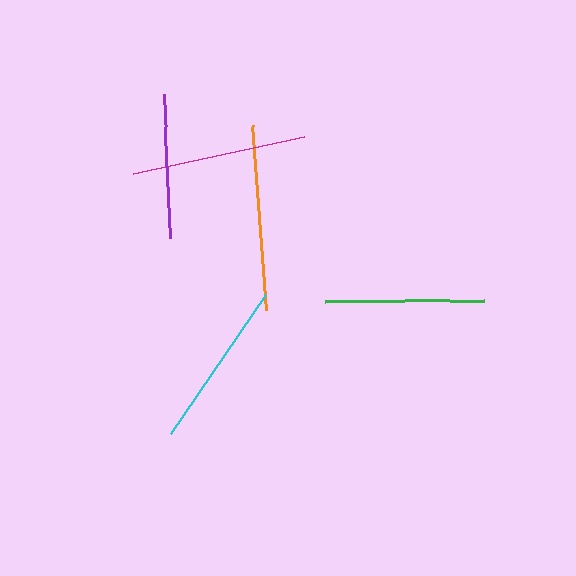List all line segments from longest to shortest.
From longest to shortest: orange, magenta, cyan, green, purple.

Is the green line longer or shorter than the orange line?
The orange line is longer than the green line.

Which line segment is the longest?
The orange line is the longest at approximately 185 pixels.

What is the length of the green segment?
The green segment is approximately 159 pixels long.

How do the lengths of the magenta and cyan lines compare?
The magenta and cyan lines are approximately the same length.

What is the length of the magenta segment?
The magenta segment is approximately 174 pixels long.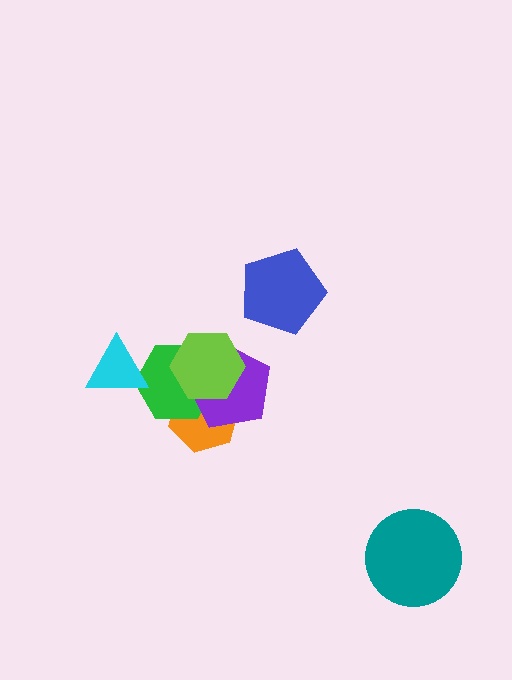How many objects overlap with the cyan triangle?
1 object overlaps with the cyan triangle.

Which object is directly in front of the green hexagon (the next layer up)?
The purple pentagon is directly in front of the green hexagon.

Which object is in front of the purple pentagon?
The lime hexagon is in front of the purple pentagon.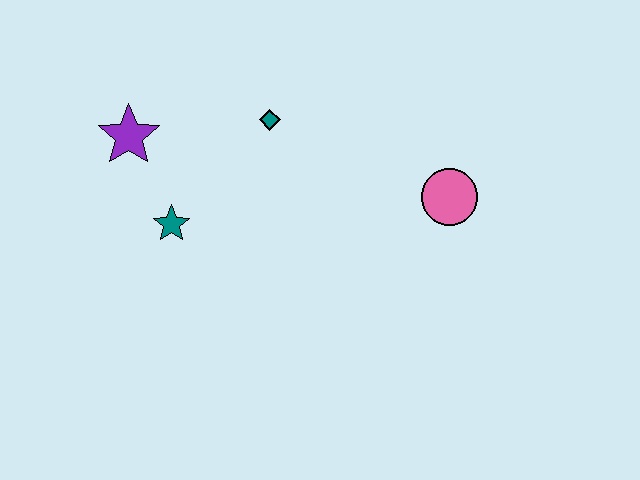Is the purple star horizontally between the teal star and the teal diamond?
No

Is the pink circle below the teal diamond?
Yes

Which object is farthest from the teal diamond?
The pink circle is farthest from the teal diamond.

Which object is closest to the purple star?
The teal star is closest to the purple star.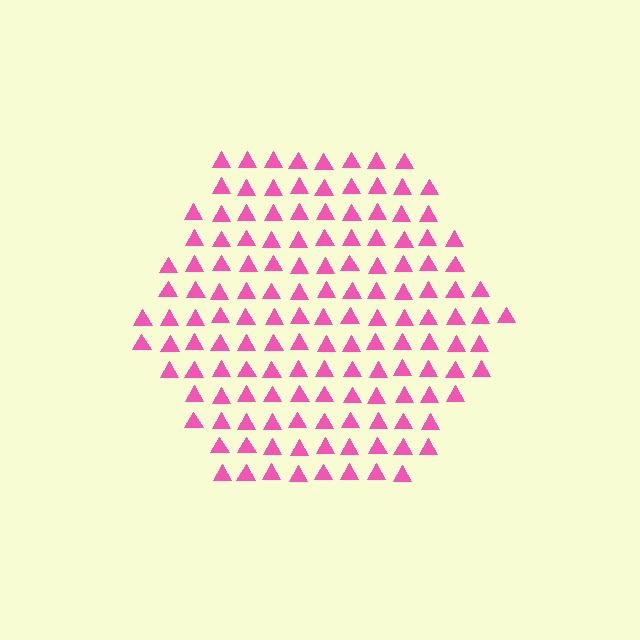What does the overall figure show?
The overall figure shows a hexagon.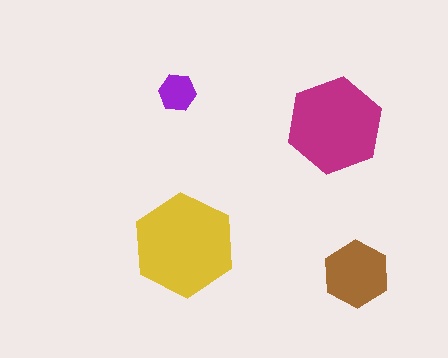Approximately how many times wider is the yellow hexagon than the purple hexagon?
About 2.5 times wider.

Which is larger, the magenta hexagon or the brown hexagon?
The magenta one.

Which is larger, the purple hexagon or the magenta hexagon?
The magenta one.